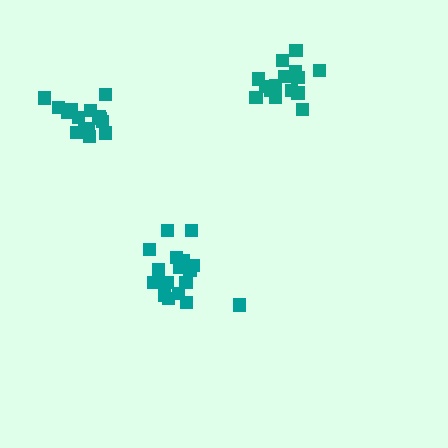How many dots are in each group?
Group 1: 15 dots, Group 2: 15 dots, Group 3: 18 dots (48 total).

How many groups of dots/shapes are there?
There are 3 groups.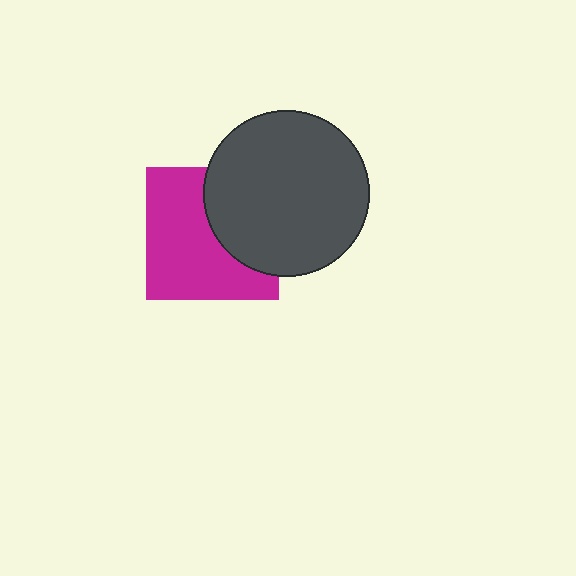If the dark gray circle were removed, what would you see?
You would see the complete magenta square.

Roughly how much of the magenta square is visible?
About half of it is visible (roughly 61%).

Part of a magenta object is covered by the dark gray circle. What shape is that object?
It is a square.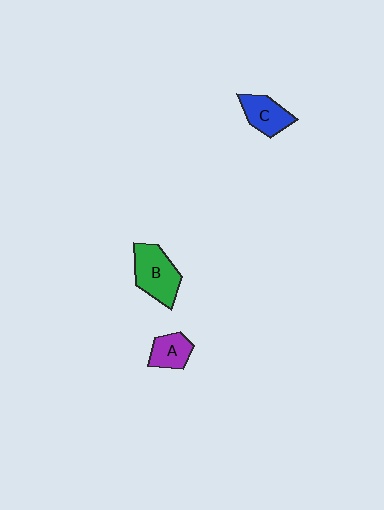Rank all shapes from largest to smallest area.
From largest to smallest: B (green), C (blue), A (purple).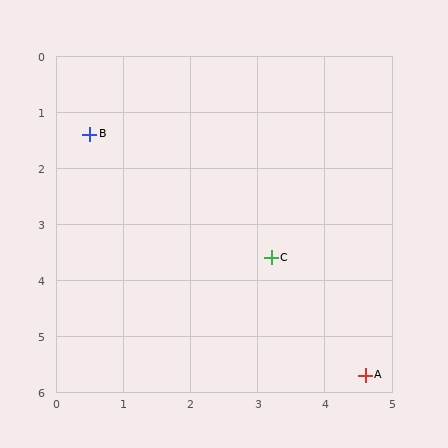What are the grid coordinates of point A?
Point A is at approximately (4.6, 5.7).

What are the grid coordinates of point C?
Point C is at approximately (3.2, 3.6).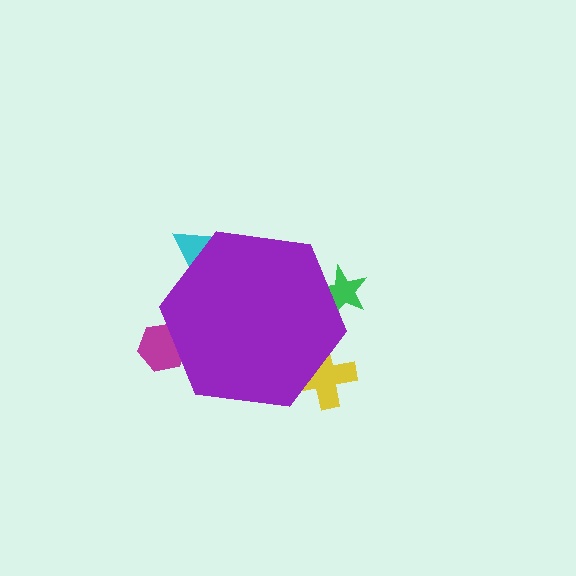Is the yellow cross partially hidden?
Yes, the yellow cross is partially hidden behind the purple hexagon.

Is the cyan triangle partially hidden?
Yes, the cyan triangle is partially hidden behind the purple hexagon.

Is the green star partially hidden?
Yes, the green star is partially hidden behind the purple hexagon.